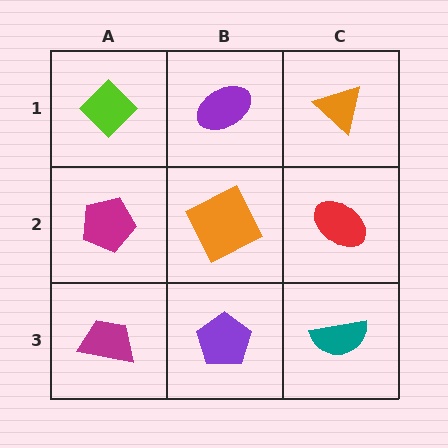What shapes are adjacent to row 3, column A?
A magenta pentagon (row 2, column A), a purple pentagon (row 3, column B).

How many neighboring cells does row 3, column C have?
2.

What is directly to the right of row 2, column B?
A red ellipse.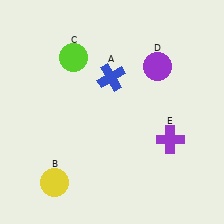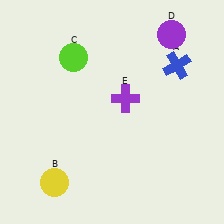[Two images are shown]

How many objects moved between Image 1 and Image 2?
3 objects moved between the two images.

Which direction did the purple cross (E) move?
The purple cross (E) moved left.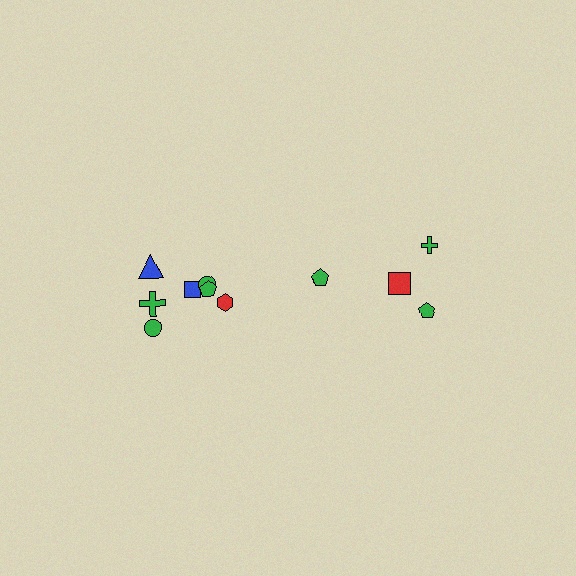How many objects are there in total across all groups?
There are 11 objects.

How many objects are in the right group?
There are 4 objects.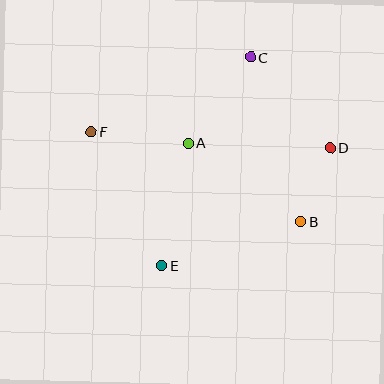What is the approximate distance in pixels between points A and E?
The distance between A and E is approximately 125 pixels.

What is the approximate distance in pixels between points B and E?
The distance between B and E is approximately 146 pixels.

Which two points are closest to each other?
Points B and D are closest to each other.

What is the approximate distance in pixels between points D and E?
The distance between D and E is approximately 206 pixels.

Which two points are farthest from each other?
Points D and F are farthest from each other.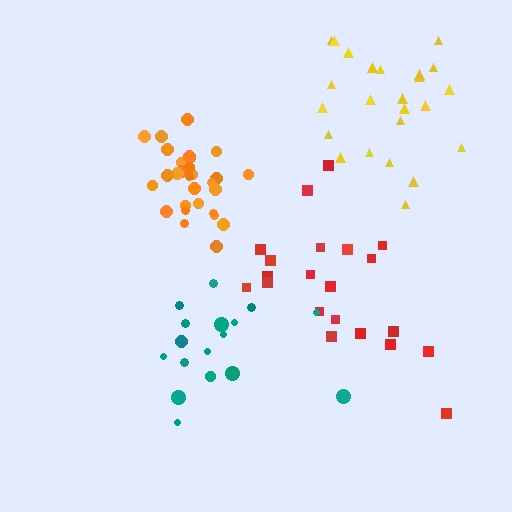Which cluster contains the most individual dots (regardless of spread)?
Orange (29).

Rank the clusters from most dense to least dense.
orange, yellow, red, teal.